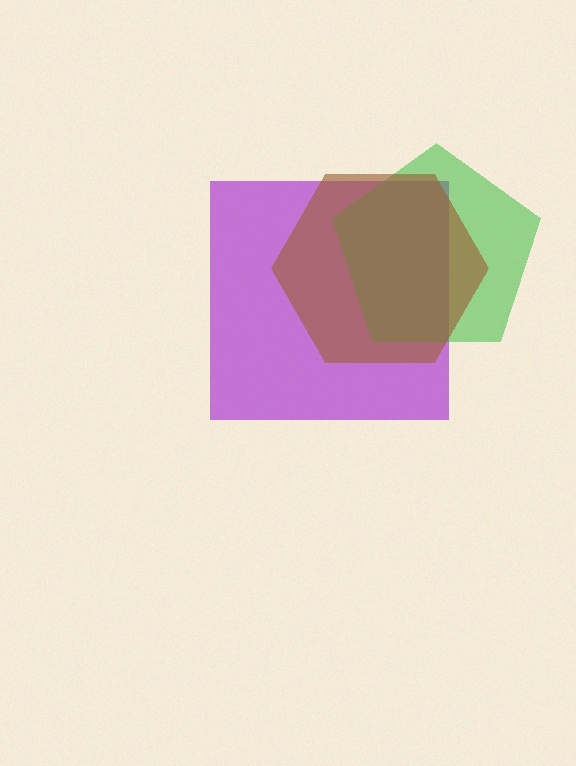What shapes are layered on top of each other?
The layered shapes are: a purple square, a green pentagon, a brown hexagon.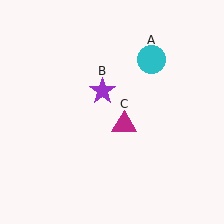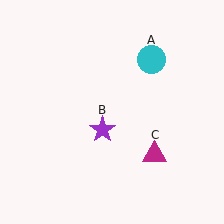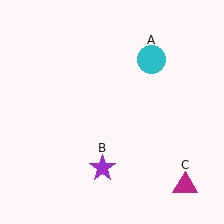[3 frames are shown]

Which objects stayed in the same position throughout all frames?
Cyan circle (object A) remained stationary.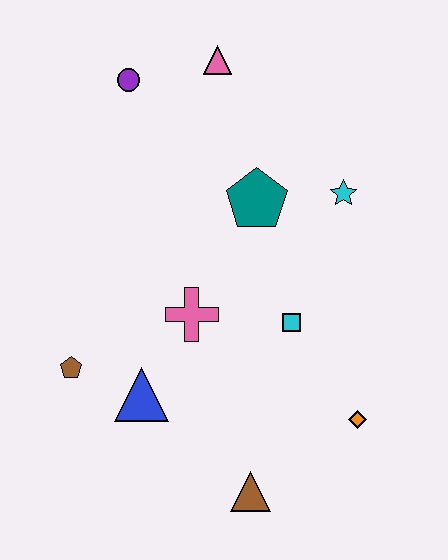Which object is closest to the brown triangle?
The orange diamond is closest to the brown triangle.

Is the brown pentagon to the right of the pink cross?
No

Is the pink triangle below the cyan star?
No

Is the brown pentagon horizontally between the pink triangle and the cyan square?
No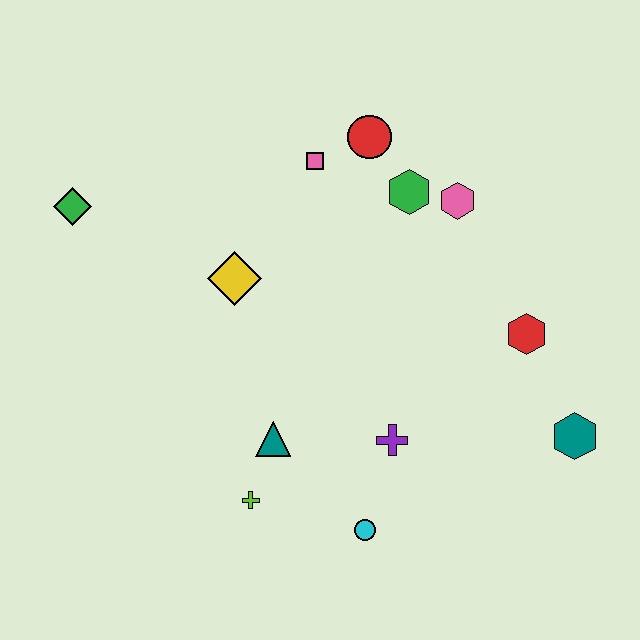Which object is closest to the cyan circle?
The purple cross is closest to the cyan circle.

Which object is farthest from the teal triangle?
The red circle is farthest from the teal triangle.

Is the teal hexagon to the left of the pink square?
No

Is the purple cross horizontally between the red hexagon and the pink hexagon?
No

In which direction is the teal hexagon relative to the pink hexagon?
The teal hexagon is below the pink hexagon.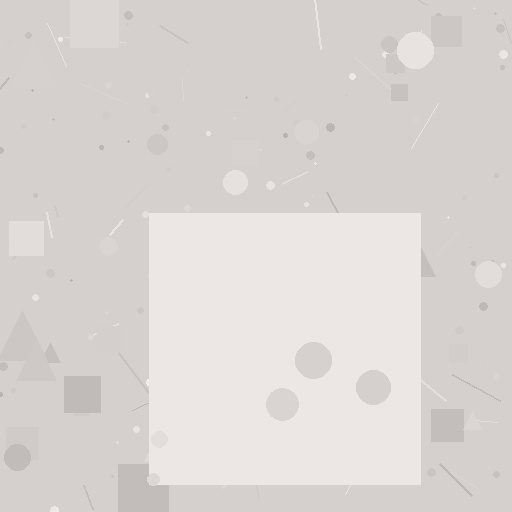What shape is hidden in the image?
A square is hidden in the image.